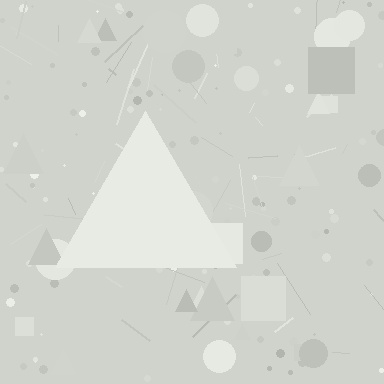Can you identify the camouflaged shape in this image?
The camouflaged shape is a triangle.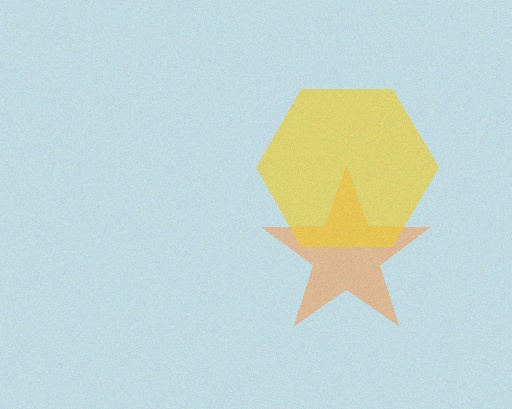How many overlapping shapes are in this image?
There are 2 overlapping shapes in the image.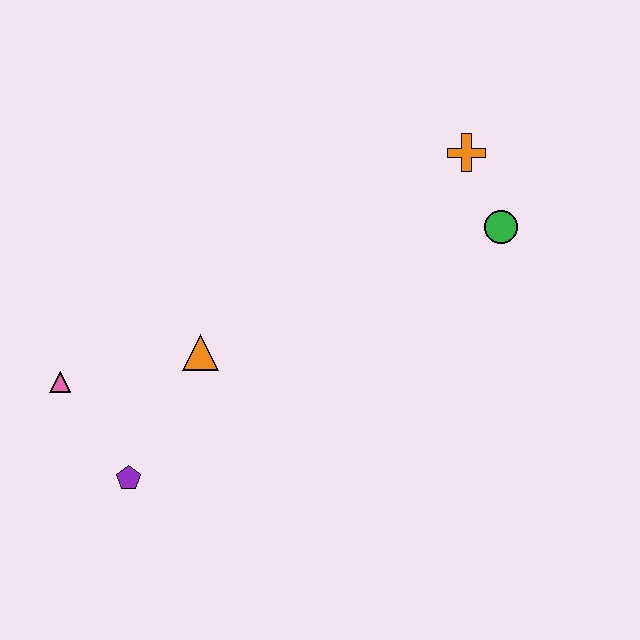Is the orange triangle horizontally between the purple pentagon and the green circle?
Yes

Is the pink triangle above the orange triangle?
No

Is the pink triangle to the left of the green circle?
Yes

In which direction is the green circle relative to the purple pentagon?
The green circle is to the right of the purple pentagon.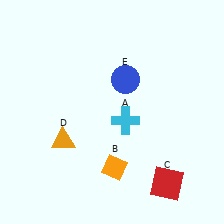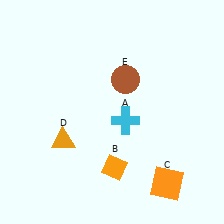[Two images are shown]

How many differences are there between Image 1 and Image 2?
There are 2 differences between the two images.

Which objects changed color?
C changed from red to orange. E changed from blue to brown.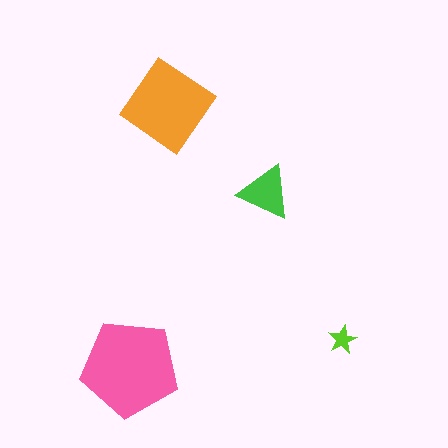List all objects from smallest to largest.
The lime star, the green triangle, the orange diamond, the pink pentagon.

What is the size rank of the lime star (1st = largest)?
4th.